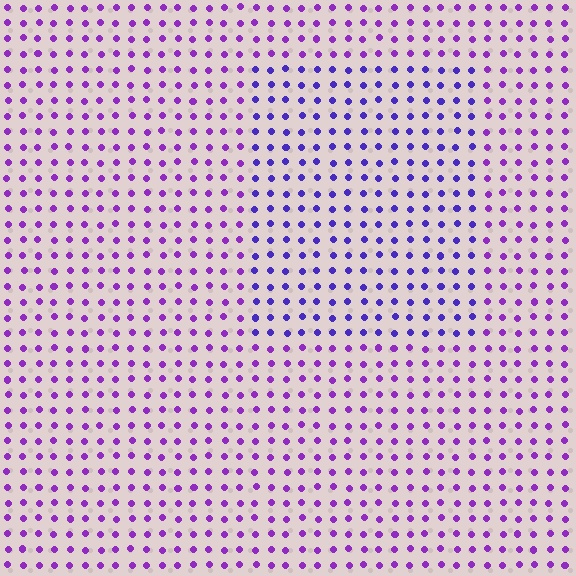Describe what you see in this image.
The image is filled with small purple elements in a uniform arrangement. A rectangle-shaped region is visible where the elements are tinted to a slightly different hue, forming a subtle color boundary.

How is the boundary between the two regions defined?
The boundary is defined purely by a slight shift in hue (about 30 degrees). Spacing, size, and orientation are identical on both sides.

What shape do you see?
I see a rectangle.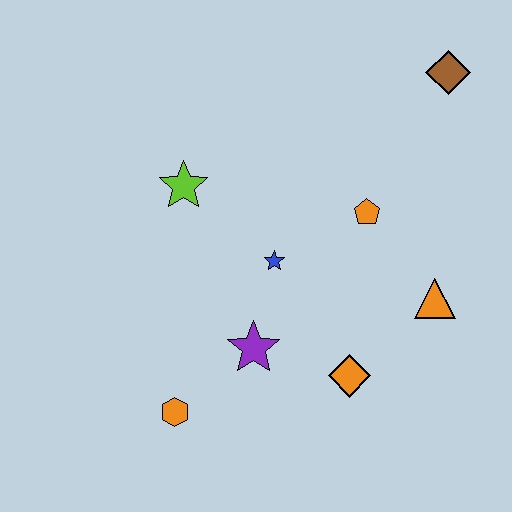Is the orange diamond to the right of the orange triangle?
No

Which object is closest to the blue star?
The purple star is closest to the blue star.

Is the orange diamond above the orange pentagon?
No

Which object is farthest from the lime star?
The brown diamond is farthest from the lime star.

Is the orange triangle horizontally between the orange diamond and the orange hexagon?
No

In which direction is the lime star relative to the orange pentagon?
The lime star is to the left of the orange pentagon.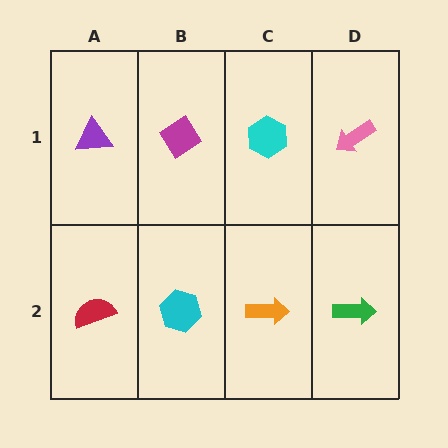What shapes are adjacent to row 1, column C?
An orange arrow (row 2, column C), a magenta diamond (row 1, column B), a pink arrow (row 1, column D).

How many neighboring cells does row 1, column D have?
2.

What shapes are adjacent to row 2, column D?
A pink arrow (row 1, column D), an orange arrow (row 2, column C).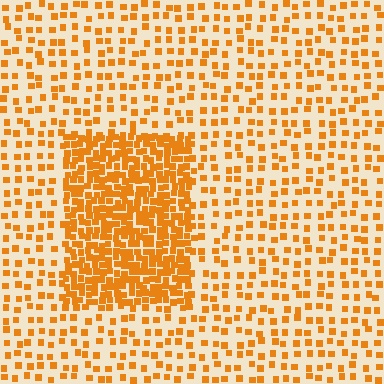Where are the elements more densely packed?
The elements are more densely packed inside the rectangle boundary.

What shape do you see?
I see a rectangle.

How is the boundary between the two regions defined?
The boundary is defined by a change in element density (approximately 2.7x ratio). All elements are the same color, size, and shape.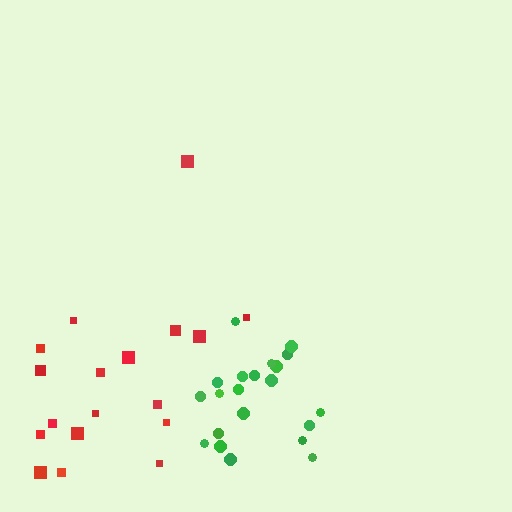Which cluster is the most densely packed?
Green.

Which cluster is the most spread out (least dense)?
Red.